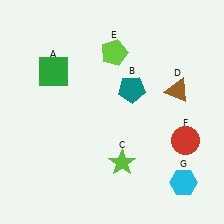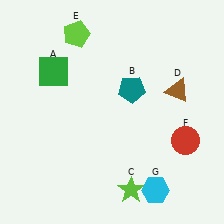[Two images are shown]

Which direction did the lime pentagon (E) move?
The lime pentagon (E) moved left.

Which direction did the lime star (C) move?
The lime star (C) moved down.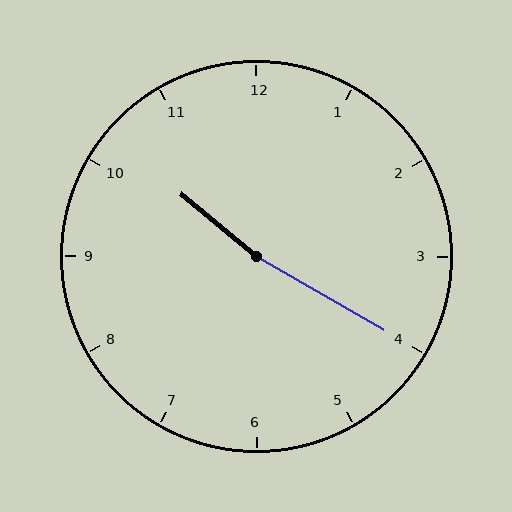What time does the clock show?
10:20.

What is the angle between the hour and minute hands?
Approximately 170 degrees.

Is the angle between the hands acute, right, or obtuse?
It is obtuse.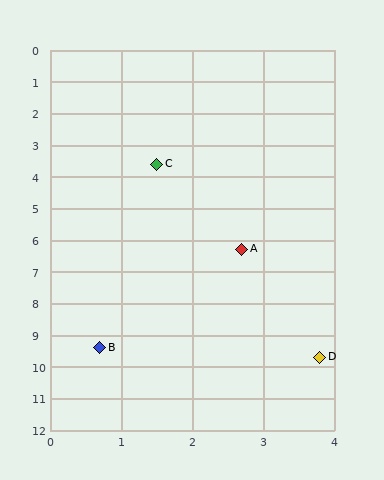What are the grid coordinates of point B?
Point B is at approximately (0.7, 9.4).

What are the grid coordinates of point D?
Point D is at approximately (3.8, 9.7).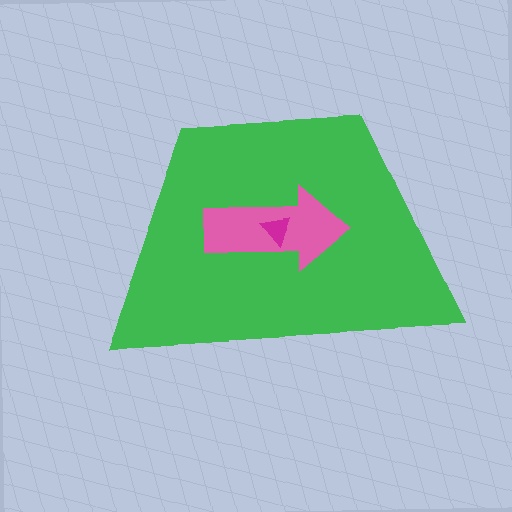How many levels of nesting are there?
3.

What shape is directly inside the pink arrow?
The magenta triangle.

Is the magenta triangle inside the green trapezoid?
Yes.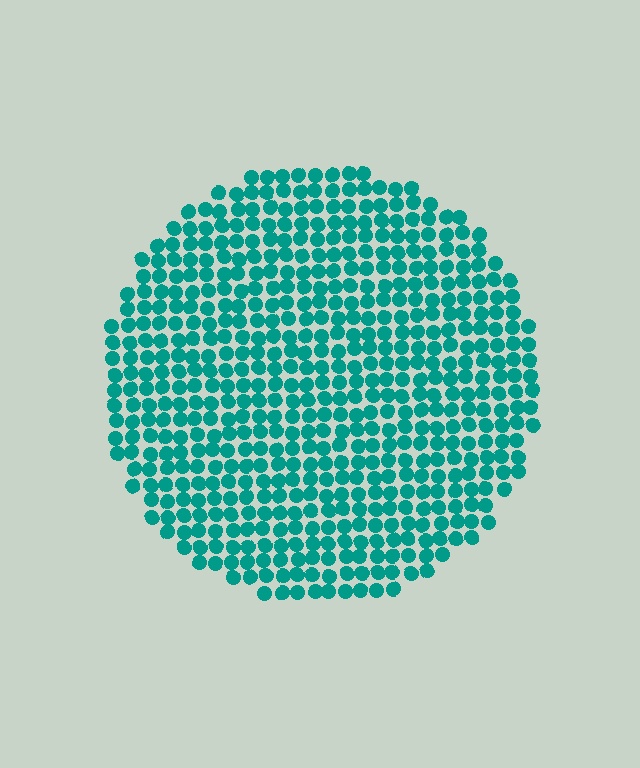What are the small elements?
The small elements are circles.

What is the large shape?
The large shape is a circle.